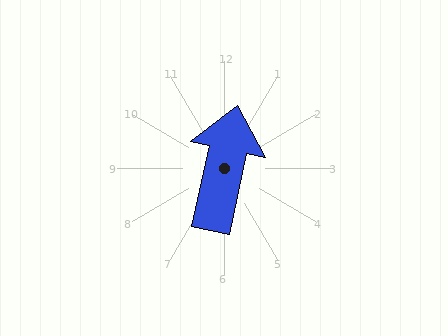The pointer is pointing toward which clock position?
Roughly 12 o'clock.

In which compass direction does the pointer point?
North.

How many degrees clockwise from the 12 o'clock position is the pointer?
Approximately 12 degrees.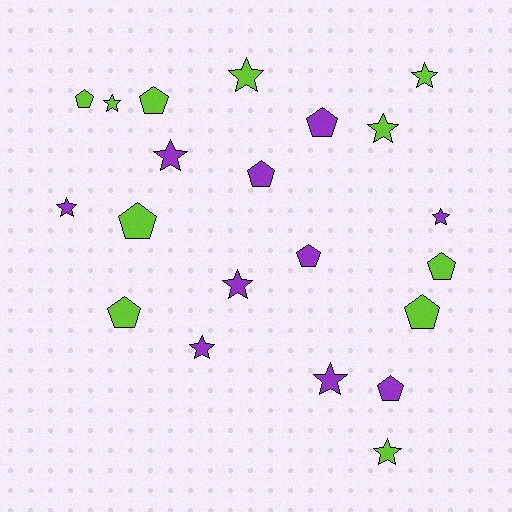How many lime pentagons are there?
There are 6 lime pentagons.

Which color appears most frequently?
Lime, with 11 objects.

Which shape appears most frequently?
Star, with 11 objects.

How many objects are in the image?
There are 21 objects.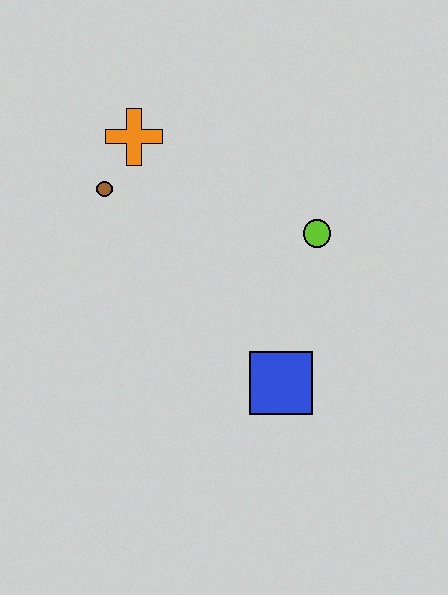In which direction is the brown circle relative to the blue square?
The brown circle is above the blue square.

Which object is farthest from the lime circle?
The brown circle is farthest from the lime circle.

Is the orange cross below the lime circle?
No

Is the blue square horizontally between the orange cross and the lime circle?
Yes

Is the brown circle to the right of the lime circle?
No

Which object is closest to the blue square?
The lime circle is closest to the blue square.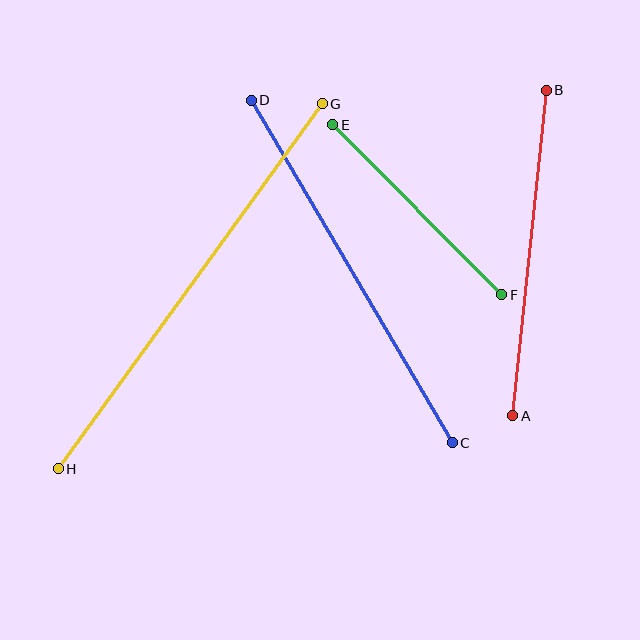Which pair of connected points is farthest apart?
Points G and H are farthest apart.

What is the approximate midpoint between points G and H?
The midpoint is at approximately (190, 286) pixels.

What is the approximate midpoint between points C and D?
The midpoint is at approximately (352, 272) pixels.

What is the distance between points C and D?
The distance is approximately 397 pixels.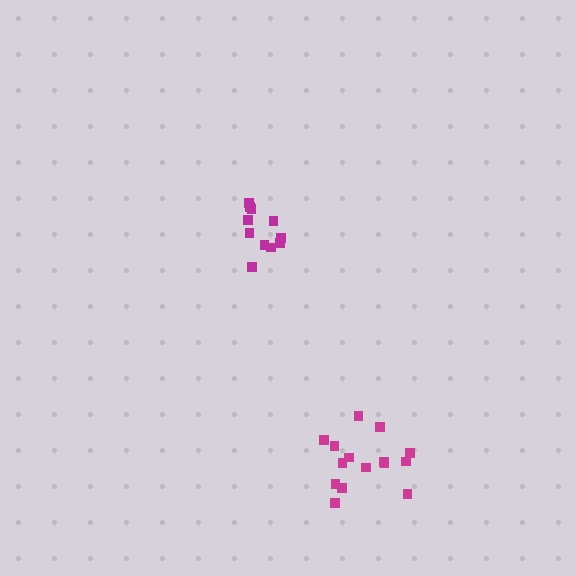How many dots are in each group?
Group 1: 11 dots, Group 2: 15 dots (26 total).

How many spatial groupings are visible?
There are 2 spatial groupings.